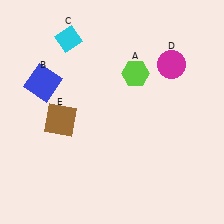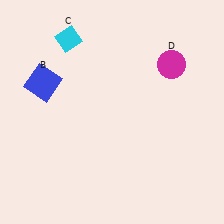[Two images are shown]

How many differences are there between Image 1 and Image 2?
There are 2 differences between the two images.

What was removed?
The brown square (E), the lime hexagon (A) were removed in Image 2.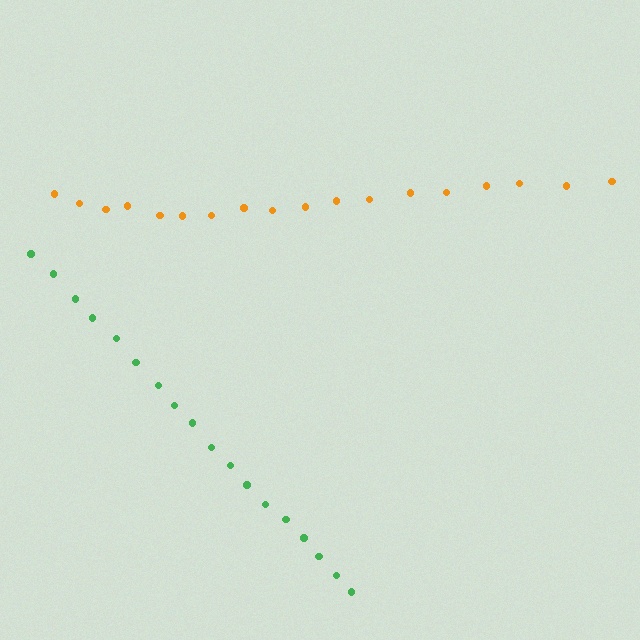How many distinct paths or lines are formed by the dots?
There are 2 distinct paths.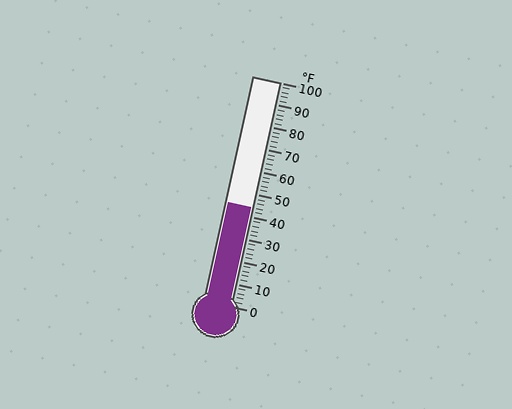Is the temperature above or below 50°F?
The temperature is below 50°F.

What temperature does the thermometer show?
The thermometer shows approximately 44°F.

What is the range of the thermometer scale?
The thermometer scale ranges from 0°F to 100°F.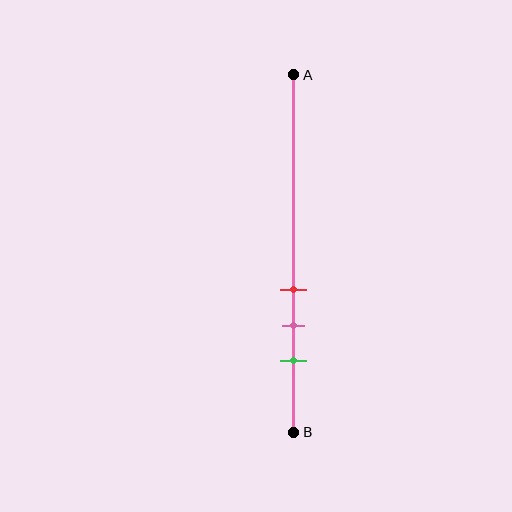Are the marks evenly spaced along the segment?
Yes, the marks are approximately evenly spaced.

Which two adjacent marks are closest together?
The red and pink marks are the closest adjacent pair.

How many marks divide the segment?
There are 3 marks dividing the segment.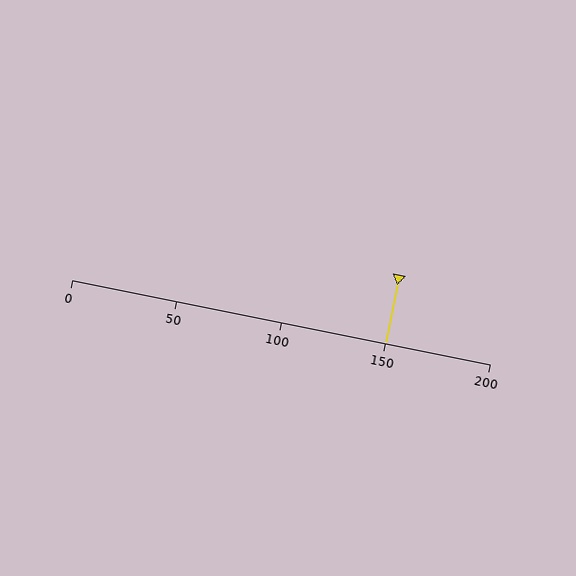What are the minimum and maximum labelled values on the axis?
The axis runs from 0 to 200.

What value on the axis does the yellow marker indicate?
The marker indicates approximately 150.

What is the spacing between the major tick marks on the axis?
The major ticks are spaced 50 apart.